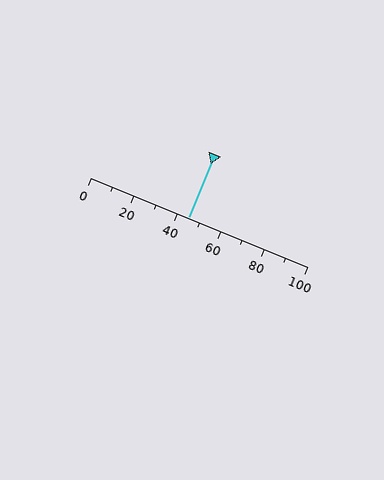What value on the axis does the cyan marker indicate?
The marker indicates approximately 45.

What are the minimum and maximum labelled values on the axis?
The axis runs from 0 to 100.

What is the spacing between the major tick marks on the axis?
The major ticks are spaced 20 apart.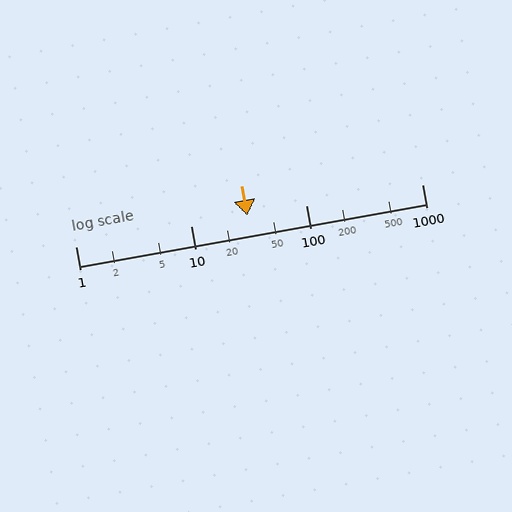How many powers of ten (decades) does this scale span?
The scale spans 3 decades, from 1 to 1000.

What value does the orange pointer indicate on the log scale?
The pointer indicates approximately 31.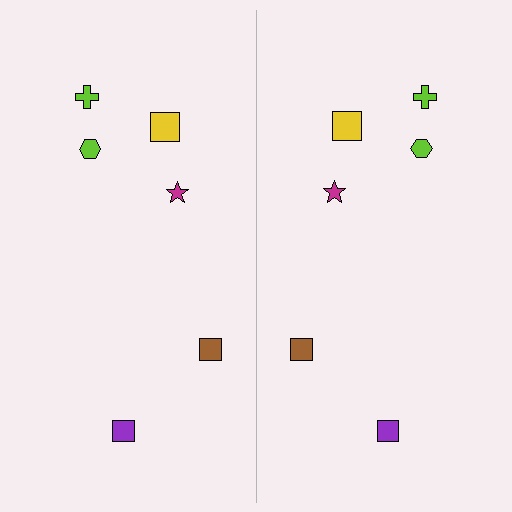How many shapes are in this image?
There are 12 shapes in this image.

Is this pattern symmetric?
Yes, this pattern has bilateral (reflection) symmetry.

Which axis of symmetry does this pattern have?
The pattern has a vertical axis of symmetry running through the center of the image.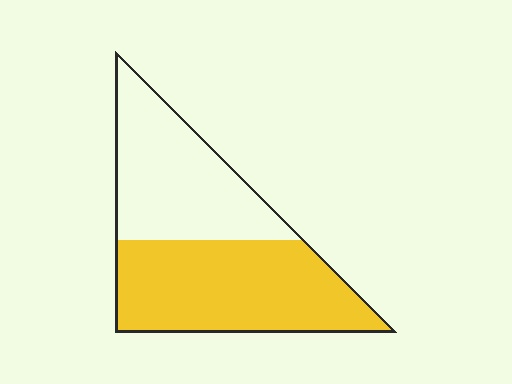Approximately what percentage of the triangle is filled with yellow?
Approximately 55%.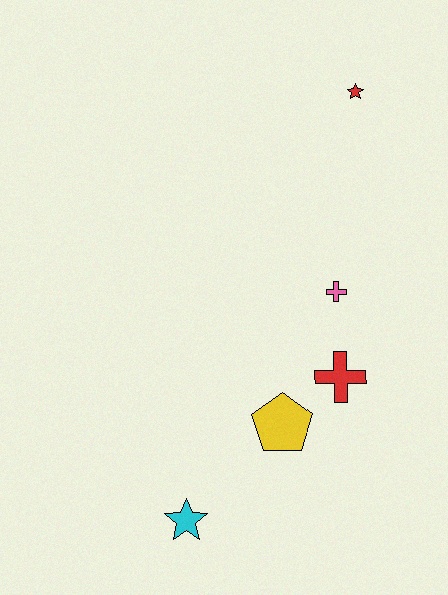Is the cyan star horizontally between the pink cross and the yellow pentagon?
No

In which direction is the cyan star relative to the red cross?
The cyan star is to the left of the red cross.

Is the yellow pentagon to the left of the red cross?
Yes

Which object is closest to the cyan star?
The yellow pentagon is closest to the cyan star.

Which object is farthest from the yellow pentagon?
The red star is farthest from the yellow pentagon.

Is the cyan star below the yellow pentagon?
Yes